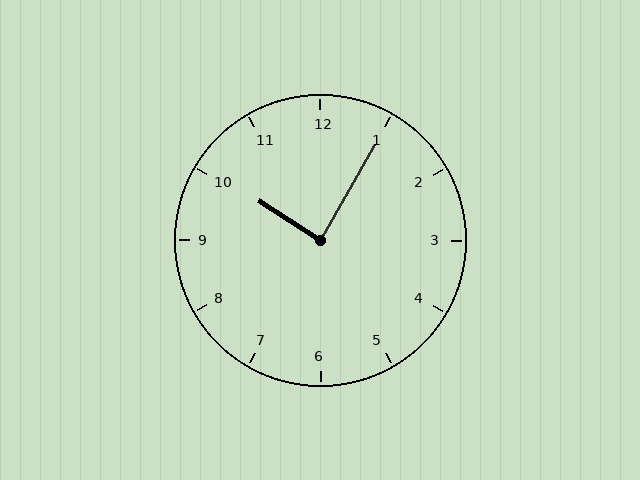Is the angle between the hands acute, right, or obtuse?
It is right.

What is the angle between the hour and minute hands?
Approximately 88 degrees.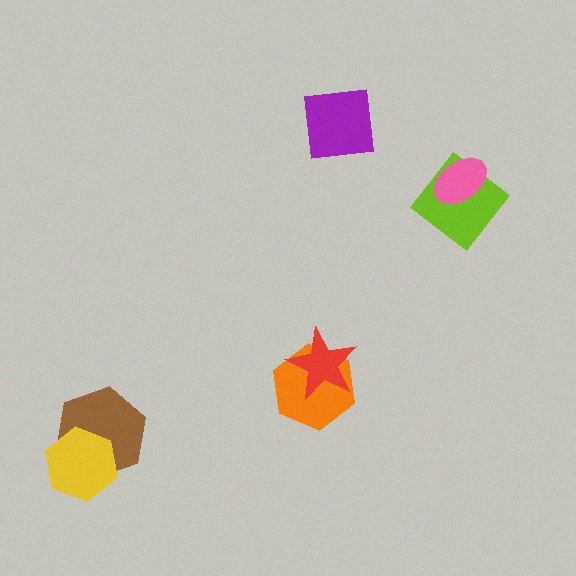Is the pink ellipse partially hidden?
No, no other shape covers it.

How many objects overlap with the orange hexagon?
1 object overlaps with the orange hexagon.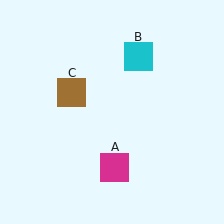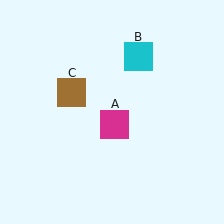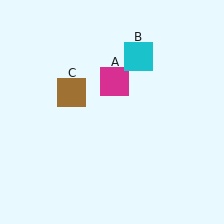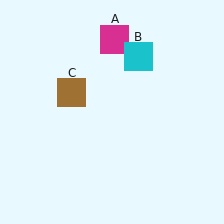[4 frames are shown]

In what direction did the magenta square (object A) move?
The magenta square (object A) moved up.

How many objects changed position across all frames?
1 object changed position: magenta square (object A).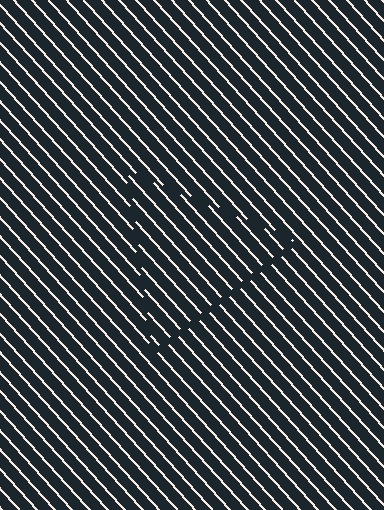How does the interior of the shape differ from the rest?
The interior of the shape contains the same grating, shifted by half a period — the contour is defined by the phase discontinuity where line-ends from the inner and outer gratings abut.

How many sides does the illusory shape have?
3 sides — the line-ends trace a triangle.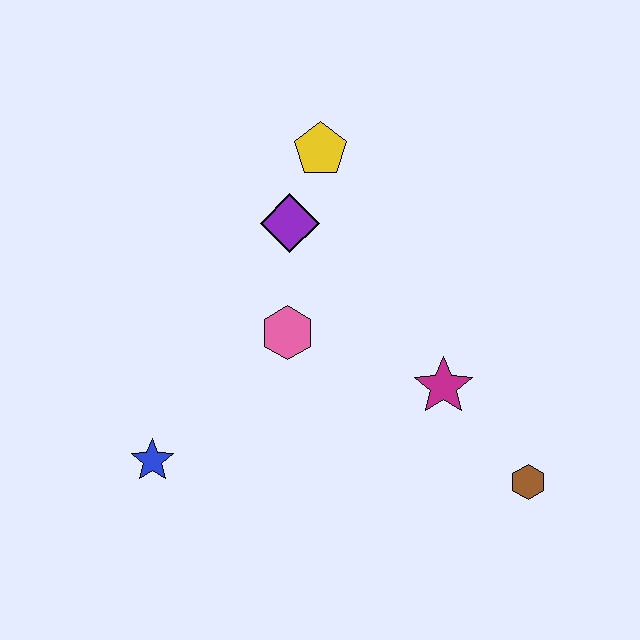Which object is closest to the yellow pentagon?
The purple diamond is closest to the yellow pentagon.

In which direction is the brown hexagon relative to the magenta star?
The brown hexagon is below the magenta star.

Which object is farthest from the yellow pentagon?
The brown hexagon is farthest from the yellow pentagon.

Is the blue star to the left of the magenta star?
Yes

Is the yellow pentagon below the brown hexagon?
No